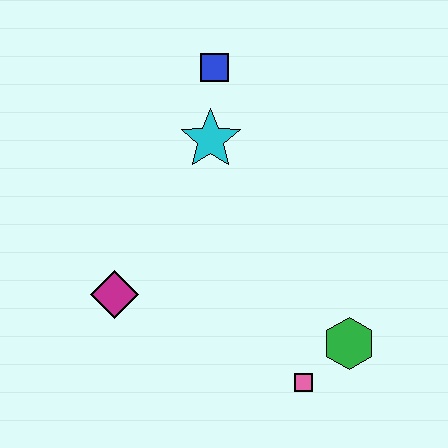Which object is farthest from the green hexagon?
The blue square is farthest from the green hexagon.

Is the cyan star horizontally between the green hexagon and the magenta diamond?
Yes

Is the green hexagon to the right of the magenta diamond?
Yes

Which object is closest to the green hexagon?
The pink square is closest to the green hexagon.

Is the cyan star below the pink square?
No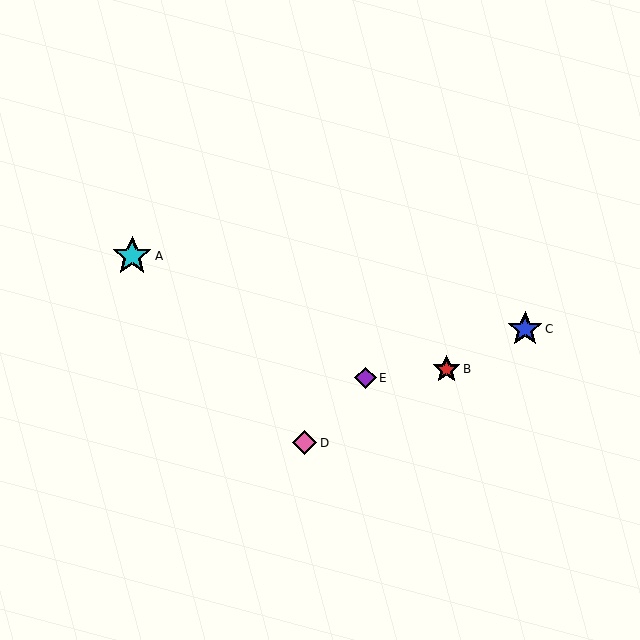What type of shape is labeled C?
Shape C is a blue star.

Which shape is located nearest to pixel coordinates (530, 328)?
The blue star (labeled C) at (525, 329) is nearest to that location.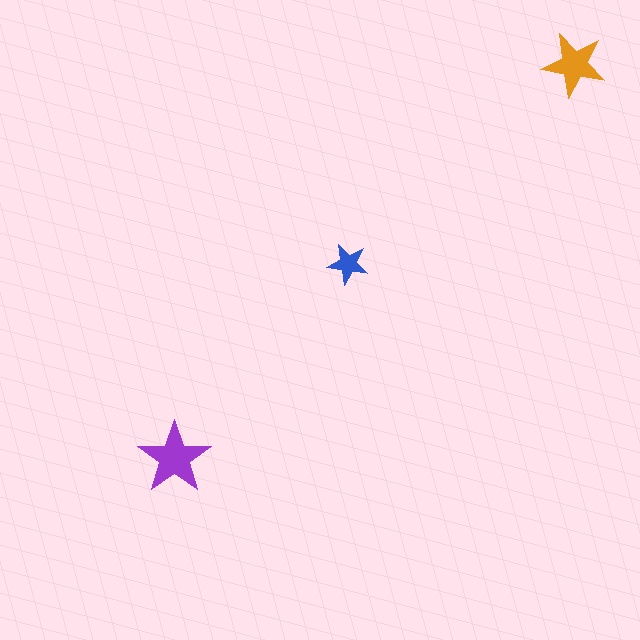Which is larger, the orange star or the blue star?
The orange one.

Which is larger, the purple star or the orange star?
The purple one.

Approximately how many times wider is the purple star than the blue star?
About 2 times wider.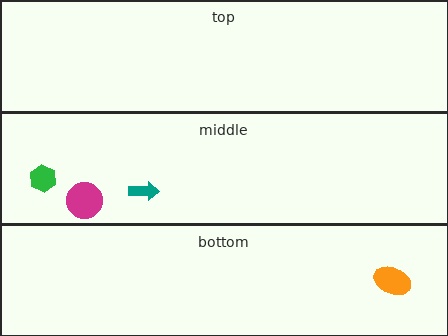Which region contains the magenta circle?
The middle region.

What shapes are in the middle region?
The teal arrow, the magenta circle, the green hexagon.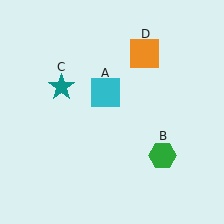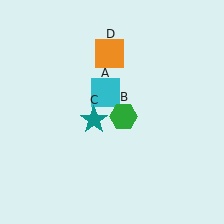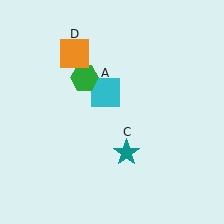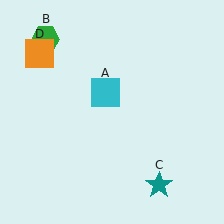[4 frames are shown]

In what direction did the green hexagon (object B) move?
The green hexagon (object B) moved up and to the left.